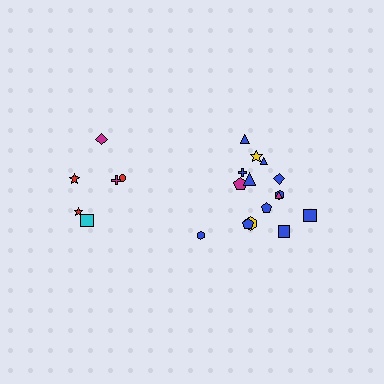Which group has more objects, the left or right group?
The right group.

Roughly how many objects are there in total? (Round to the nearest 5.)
Roughly 20 objects in total.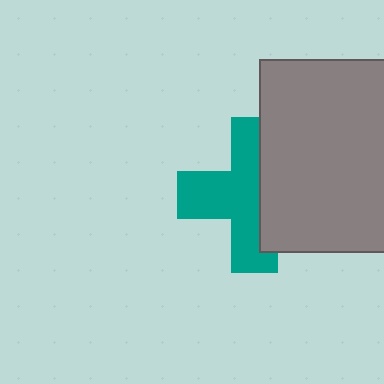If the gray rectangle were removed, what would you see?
You would see the complete teal cross.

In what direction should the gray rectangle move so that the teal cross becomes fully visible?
The gray rectangle should move right. That is the shortest direction to clear the overlap and leave the teal cross fully visible.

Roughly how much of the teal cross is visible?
About half of it is visible (roughly 59%).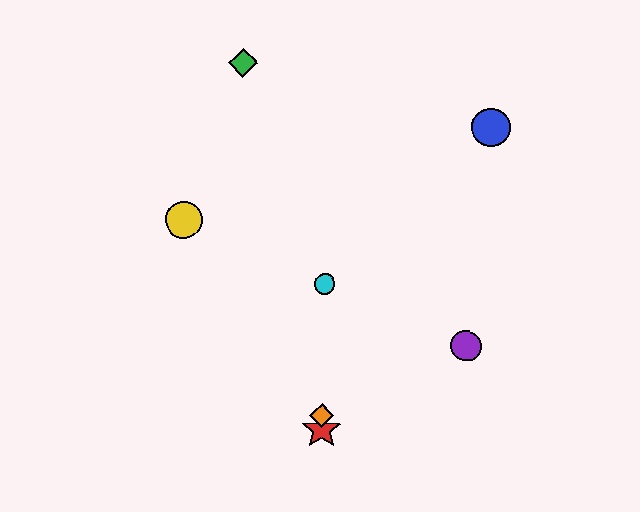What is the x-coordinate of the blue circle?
The blue circle is at x≈491.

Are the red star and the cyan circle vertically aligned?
Yes, both are at x≈321.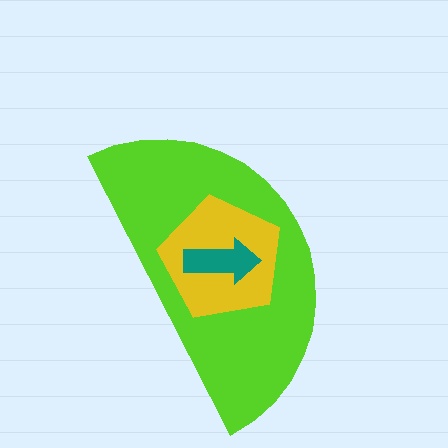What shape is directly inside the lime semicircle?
The yellow pentagon.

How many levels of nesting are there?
3.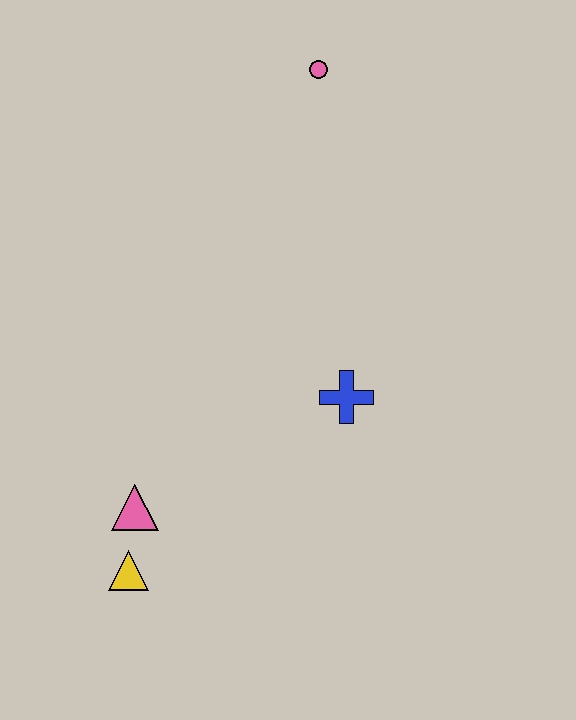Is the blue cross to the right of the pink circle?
Yes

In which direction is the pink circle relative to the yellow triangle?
The pink circle is above the yellow triangle.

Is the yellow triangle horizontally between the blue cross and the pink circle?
No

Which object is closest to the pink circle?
The blue cross is closest to the pink circle.